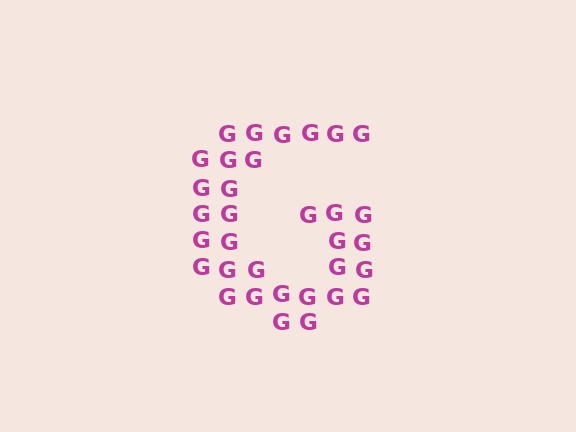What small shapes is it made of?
It is made of small letter G's.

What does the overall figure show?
The overall figure shows the letter G.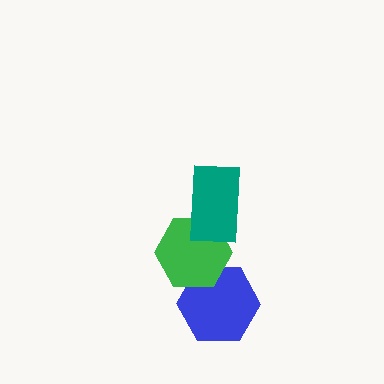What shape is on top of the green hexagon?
The teal rectangle is on top of the green hexagon.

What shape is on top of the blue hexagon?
The green hexagon is on top of the blue hexagon.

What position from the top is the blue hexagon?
The blue hexagon is 3rd from the top.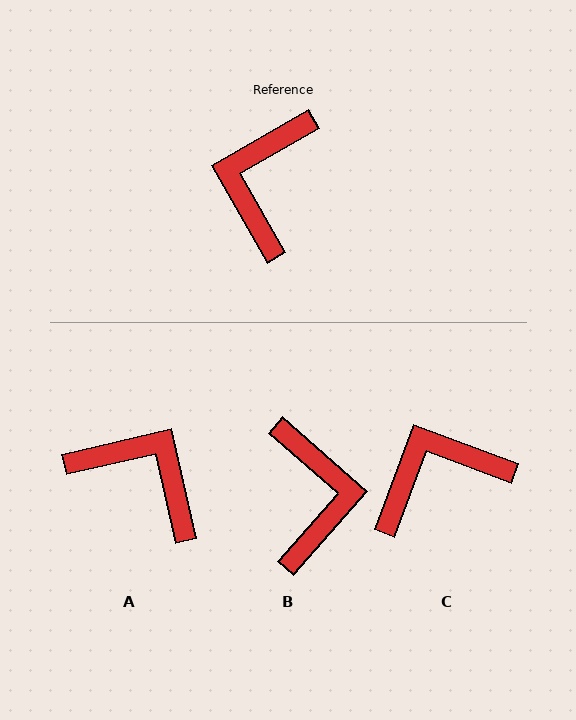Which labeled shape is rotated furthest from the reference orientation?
B, about 161 degrees away.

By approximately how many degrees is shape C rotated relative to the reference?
Approximately 50 degrees clockwise.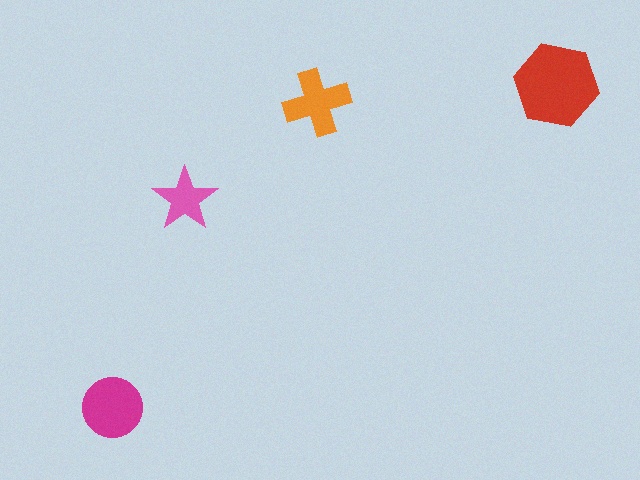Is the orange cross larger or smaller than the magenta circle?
Smaller.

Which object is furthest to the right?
The red hexagon is rightmost.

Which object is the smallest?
The pink star.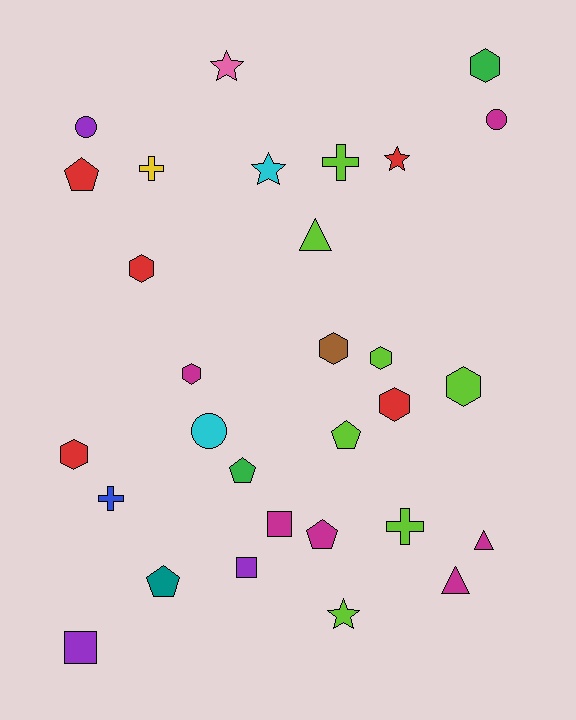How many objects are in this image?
There are 30 objects.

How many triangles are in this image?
There are 3 triangles.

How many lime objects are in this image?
There are 7 lime objects.